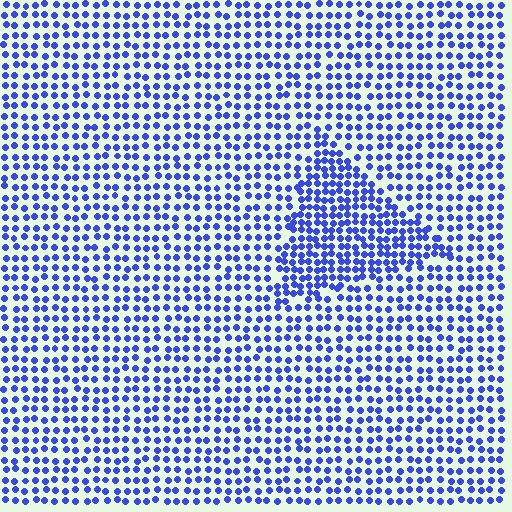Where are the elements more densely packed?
The elements are more densely packed inside the triangle boundary.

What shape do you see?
I see a triangle.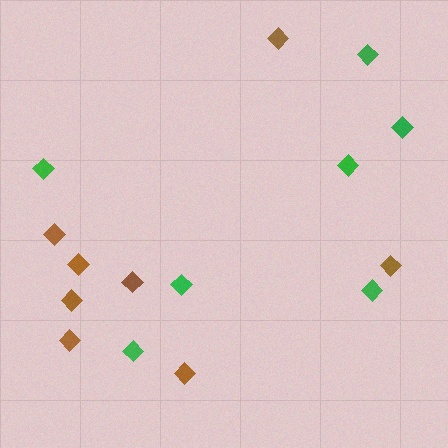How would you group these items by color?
There are 2 groups: one group of brown diamonds (8) and one group of green diamonds (7).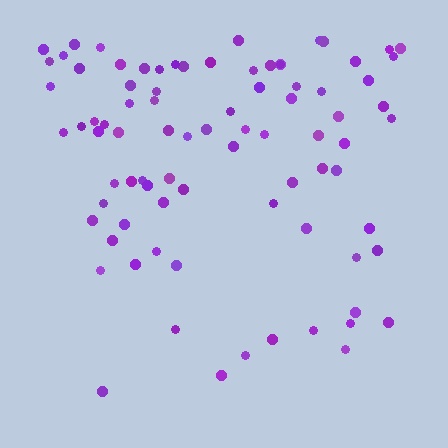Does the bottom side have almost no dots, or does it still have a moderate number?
Still a moderate number, just noticeably fewer than the top.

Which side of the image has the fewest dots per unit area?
The bottom.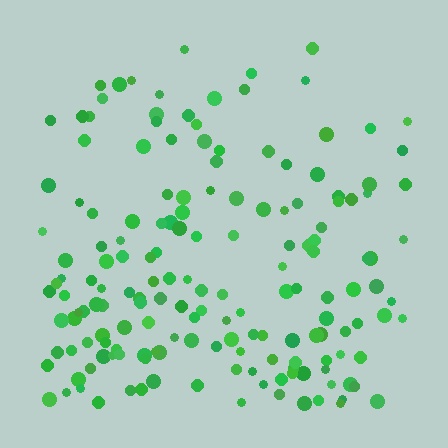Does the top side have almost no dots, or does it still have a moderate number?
Still a moderate number, just noticeably fewer than the bottom.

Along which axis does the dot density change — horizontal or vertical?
Vertical.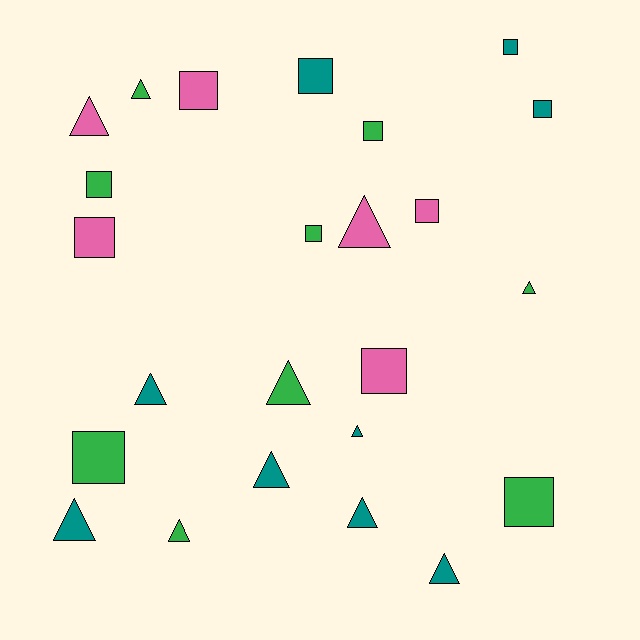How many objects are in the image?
There are 24 objects.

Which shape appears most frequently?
Square, with 12 objects.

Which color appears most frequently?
Teal, with 9 objects.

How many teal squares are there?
There are 3 teal squares.